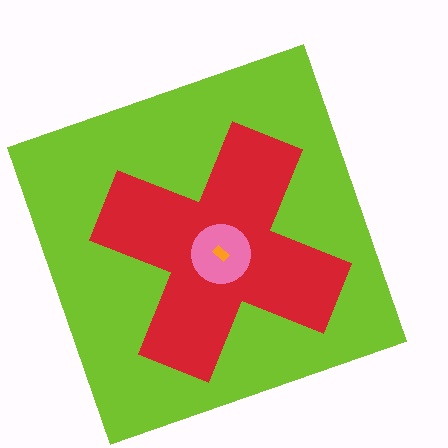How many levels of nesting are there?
4.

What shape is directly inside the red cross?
The pink circle.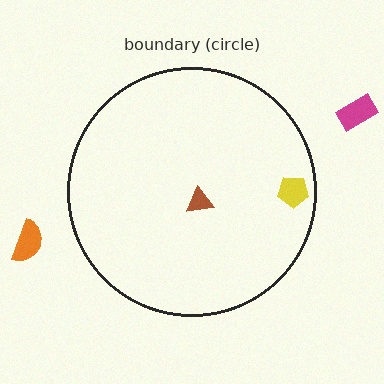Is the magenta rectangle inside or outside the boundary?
Outside.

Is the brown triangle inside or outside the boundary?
Inside.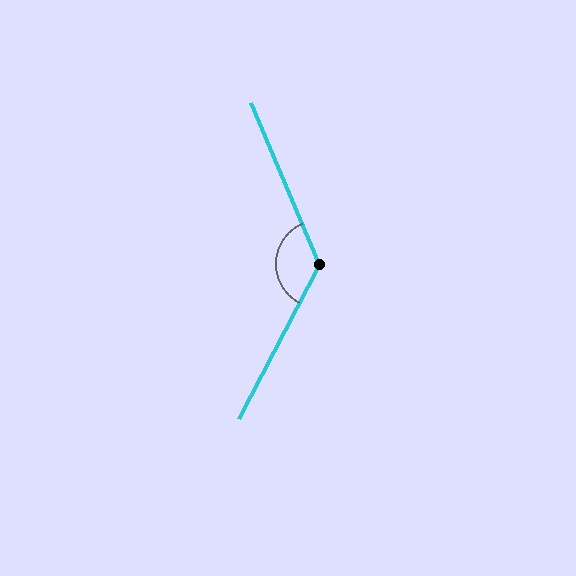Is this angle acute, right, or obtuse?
It is obtuse.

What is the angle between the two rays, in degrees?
Approximately 129 degrees.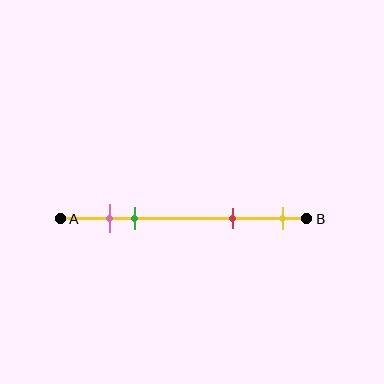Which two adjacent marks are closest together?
The pink and green marks are the closest adjacent pair.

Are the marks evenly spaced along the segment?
No, the marks are not evenly spaced.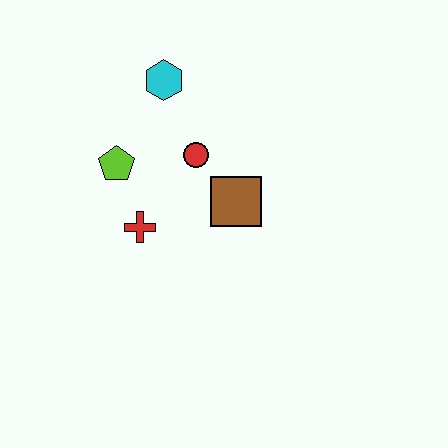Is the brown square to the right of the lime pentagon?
Yes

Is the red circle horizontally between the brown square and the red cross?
Yes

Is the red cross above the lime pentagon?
No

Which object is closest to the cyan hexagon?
The red circle is closest to the cyan hexagon.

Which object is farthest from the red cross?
The cyan hexagon is farthest from the red cross.